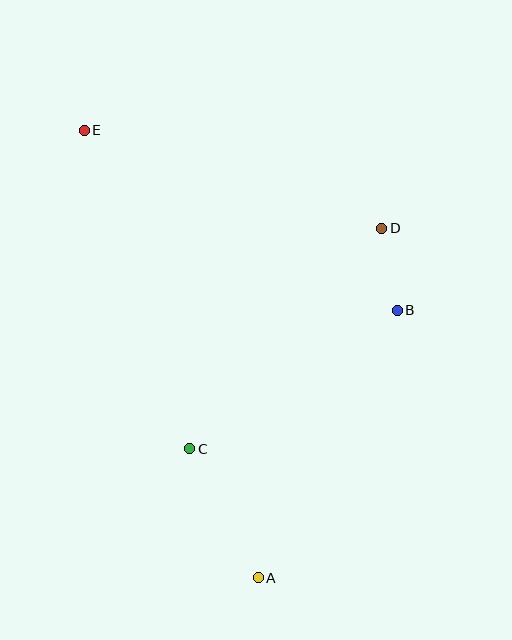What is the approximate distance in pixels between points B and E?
The distance between B and E is approximately 361 pixels.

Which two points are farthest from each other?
Points A and E are farthest from each other.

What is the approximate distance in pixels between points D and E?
The distance between D and E is approximately 313 pixels.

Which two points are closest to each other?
Points B and D are closest to each other.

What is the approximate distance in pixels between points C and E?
The distance between C and E is approximately 335 pixels.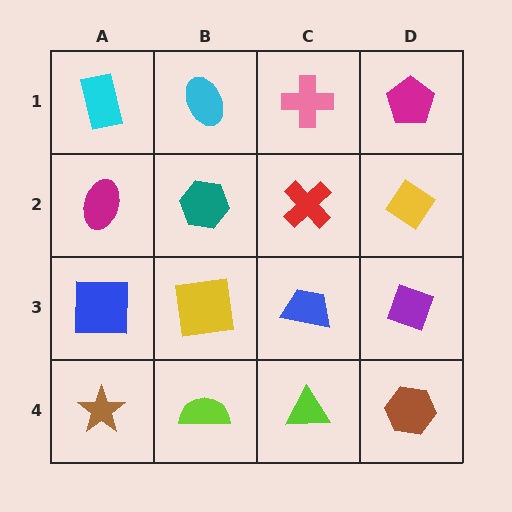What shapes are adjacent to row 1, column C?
A red cross (row 2, column C), a cyan ellipse (row 1, column B), a magenta pentagon (row 1, column D).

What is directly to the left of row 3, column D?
A blue trapezoid.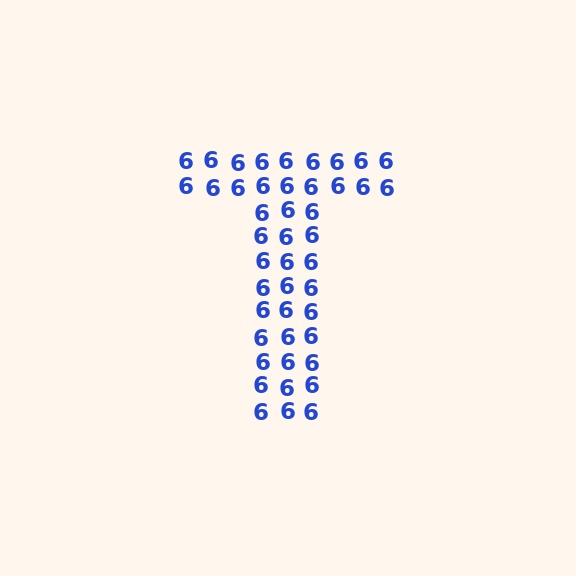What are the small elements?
The small elements are digit 6's.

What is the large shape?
The large shape is the letter T.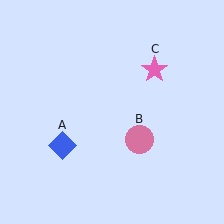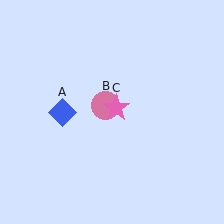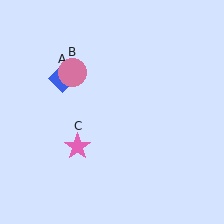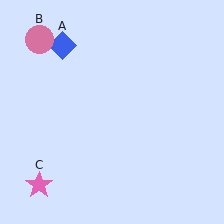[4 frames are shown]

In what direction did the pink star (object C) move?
The pink star (object C) moved down and to the left.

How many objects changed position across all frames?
3 objects changed position: blue diamond (object A), pink circle (object B), pink star (object C).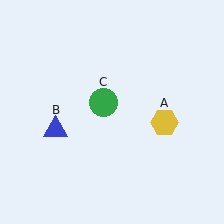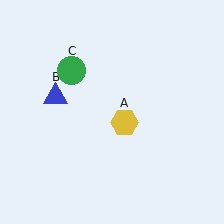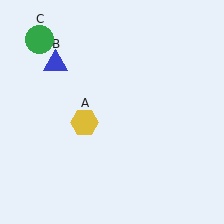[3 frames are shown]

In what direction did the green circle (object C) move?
The green circle (object C) moved up and to the left.